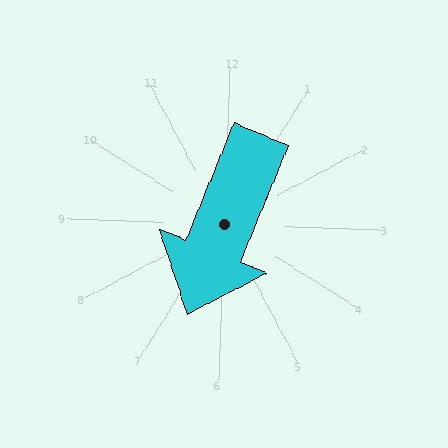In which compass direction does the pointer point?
South.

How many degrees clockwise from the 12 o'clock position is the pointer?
Approximately 200 degrees.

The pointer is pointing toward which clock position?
Roughly 7 o'clock.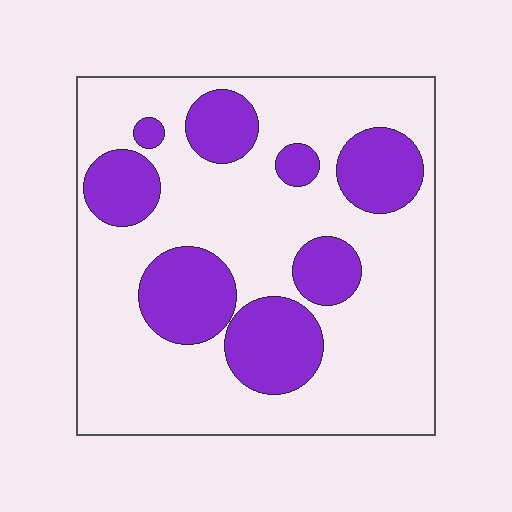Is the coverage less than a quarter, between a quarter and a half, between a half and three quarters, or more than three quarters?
Between a quarter and a half.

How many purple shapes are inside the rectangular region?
8.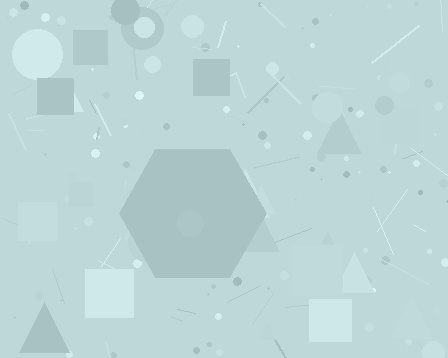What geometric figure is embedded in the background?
A hexagon is embedded in the background.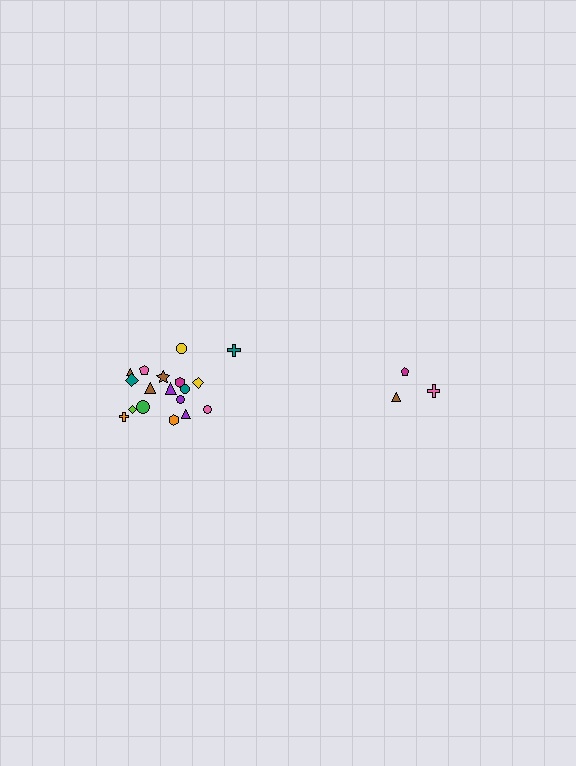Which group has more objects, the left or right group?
The left group.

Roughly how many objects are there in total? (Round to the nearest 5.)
Roughly 20 objects in total.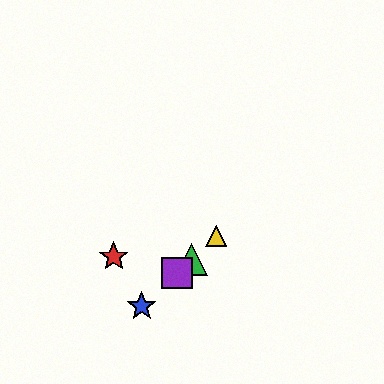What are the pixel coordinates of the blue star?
The blue star is at (142, 306).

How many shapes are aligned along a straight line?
4 shapes (the blue star, the green triangle, the yellow triangle, the purple square) are aligned along a straight line.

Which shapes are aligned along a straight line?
The blue star, the green triangle, the yellow triangle, the purple square are aligned along a straight line.